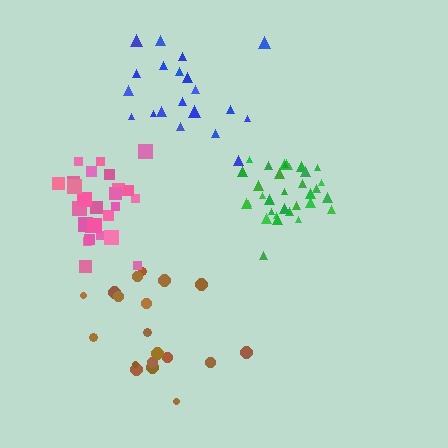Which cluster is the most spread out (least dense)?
Brown.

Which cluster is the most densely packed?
Green.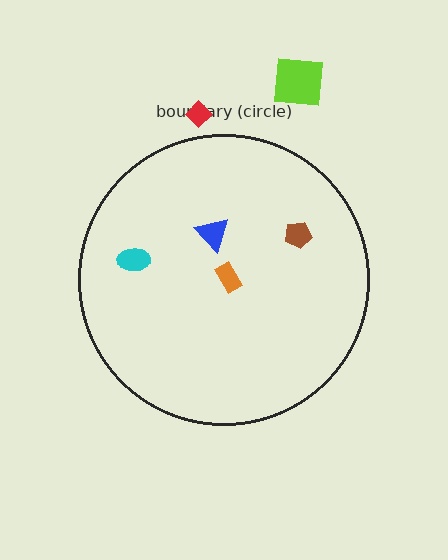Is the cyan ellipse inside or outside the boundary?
Inside.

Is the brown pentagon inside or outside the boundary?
Inside.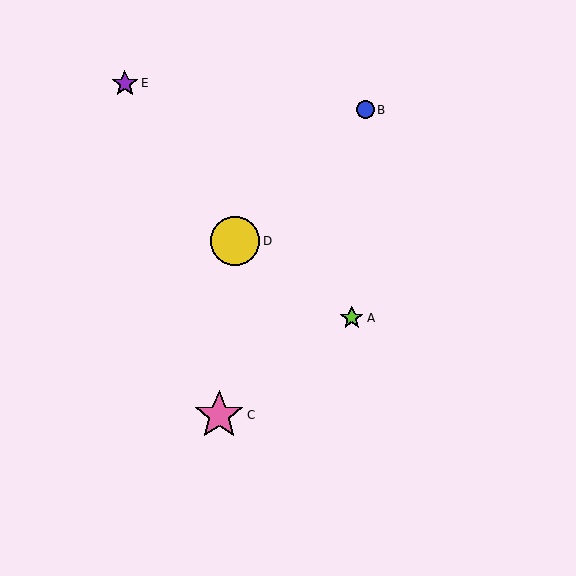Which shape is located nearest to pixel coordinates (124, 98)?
The purple star (labeled E) at (125, 83) is nearest to that location.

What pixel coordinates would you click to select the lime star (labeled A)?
Click at (352, 318) to select the lime star A.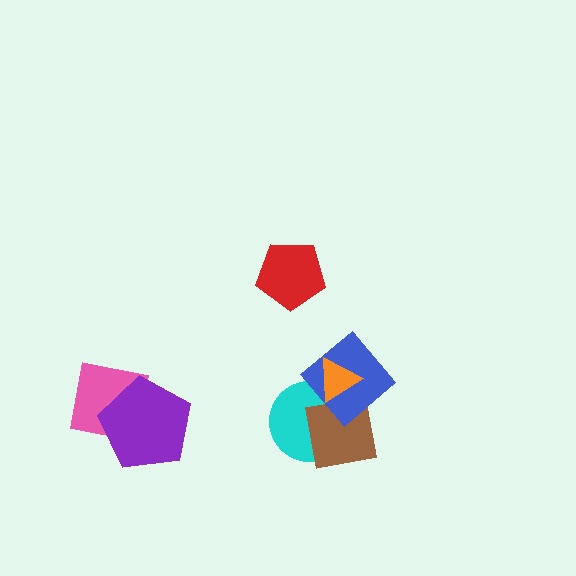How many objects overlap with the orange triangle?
2 objects overlap with the orange triangle.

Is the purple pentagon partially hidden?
No, no other shape covers it.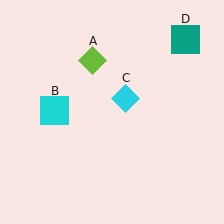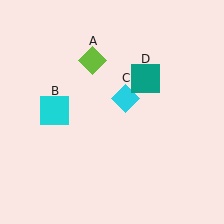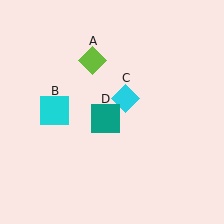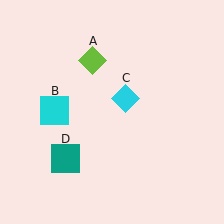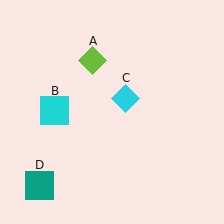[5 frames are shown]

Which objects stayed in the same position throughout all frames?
Lime diamond (object A) and cyan square (object B) and cyan diamond (object C) remained stationary.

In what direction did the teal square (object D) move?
The teal square (object D) moved down and to the left.